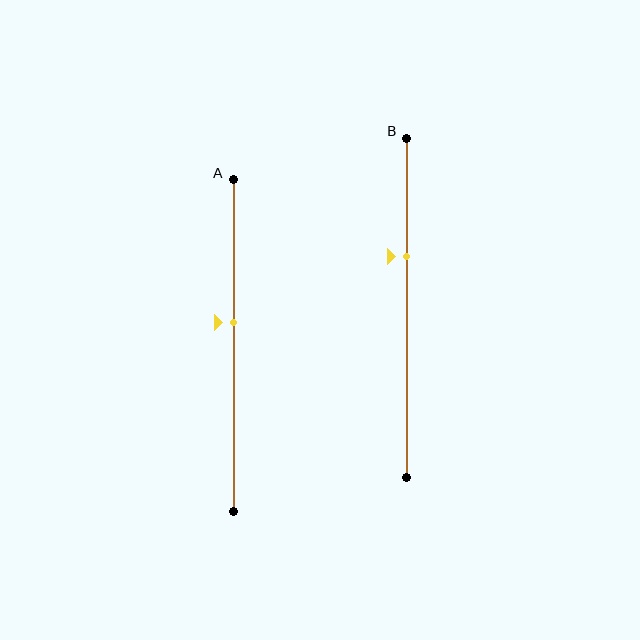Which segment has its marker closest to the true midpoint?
Segment A has its marker closest to the true midpoint.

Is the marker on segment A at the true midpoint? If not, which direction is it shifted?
No, the marker on segment A is shifted upward by about 7% of the segment length.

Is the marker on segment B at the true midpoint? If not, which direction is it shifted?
No, the marker on segment B is shifted upward by about 15% of the segment length.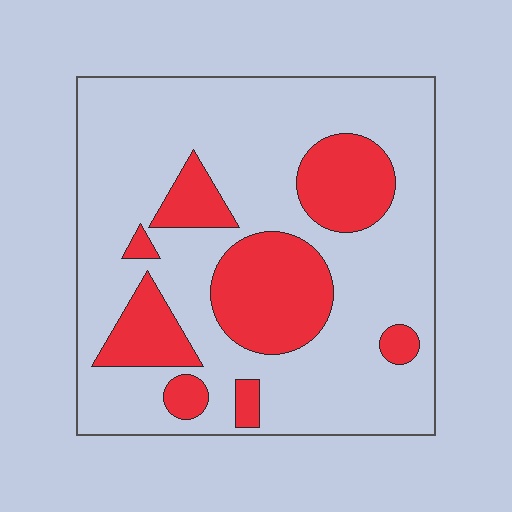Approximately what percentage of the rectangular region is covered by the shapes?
Approximately 25%.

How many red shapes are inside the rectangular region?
8.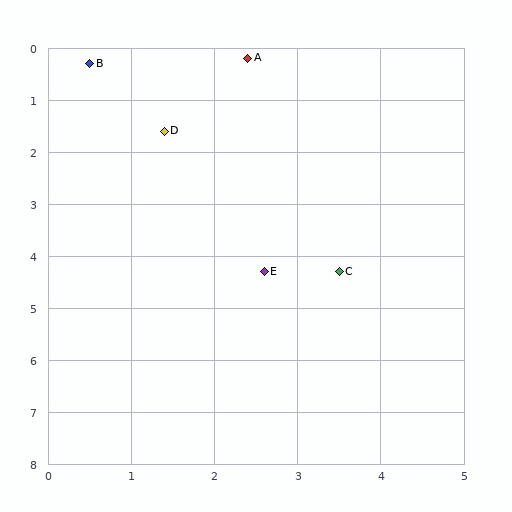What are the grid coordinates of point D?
Point D is at approximately (1.4, 1.6).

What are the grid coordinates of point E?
Point E is at approximately (2.6, 4.3).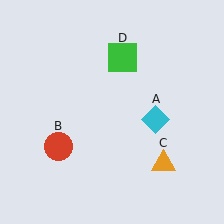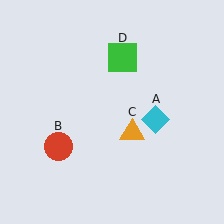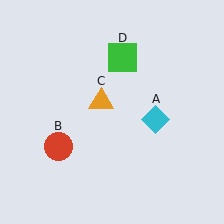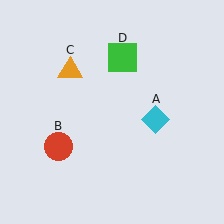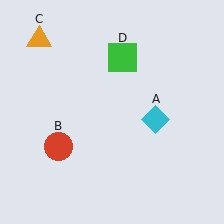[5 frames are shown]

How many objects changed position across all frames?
1 object changed position: orange triangle (object C).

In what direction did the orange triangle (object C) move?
The orange triangle (object C) moved up and to the left.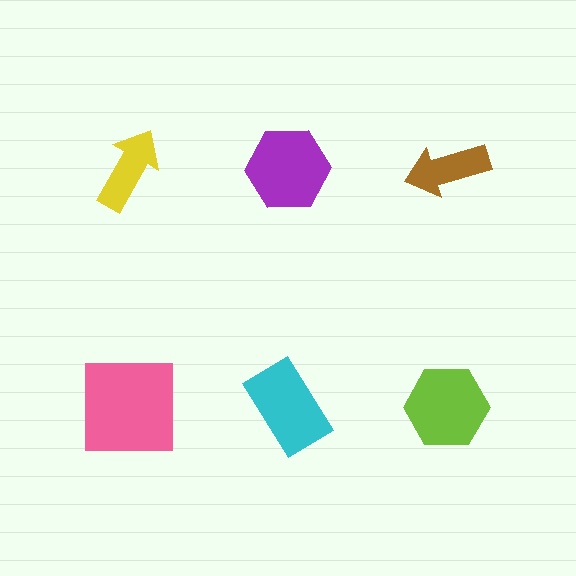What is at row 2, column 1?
A pink square.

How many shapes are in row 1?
3 shapes.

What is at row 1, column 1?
A yellow arrow.